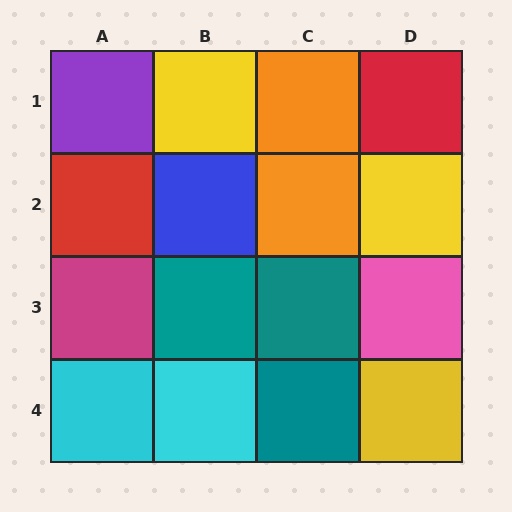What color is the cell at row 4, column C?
Teal.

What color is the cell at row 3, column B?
Teal.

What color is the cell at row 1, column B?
Yellow.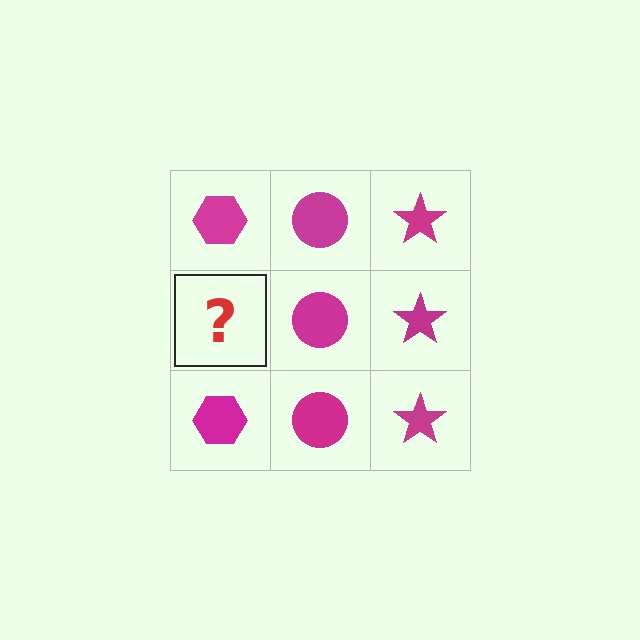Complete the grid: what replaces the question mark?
The question mark should be replaced with a magenta hexagon.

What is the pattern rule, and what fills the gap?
The rule is that each column has a consistent shape. The gap should be filled with a magenta hexagon.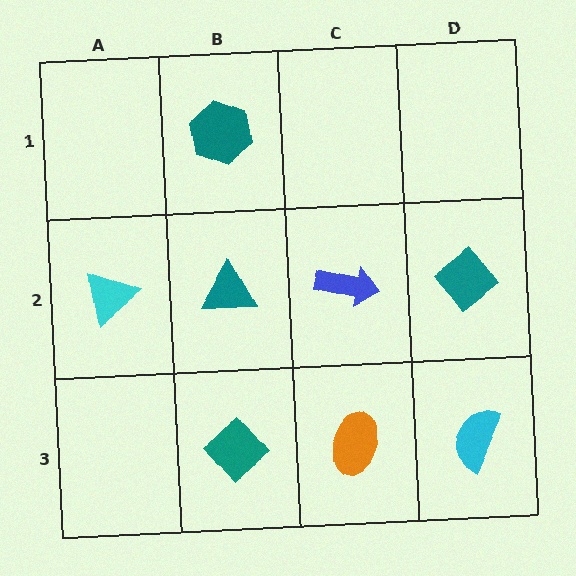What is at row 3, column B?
A teal diamond.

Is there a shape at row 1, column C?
No, that cell is empty.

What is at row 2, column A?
A cyan triangle.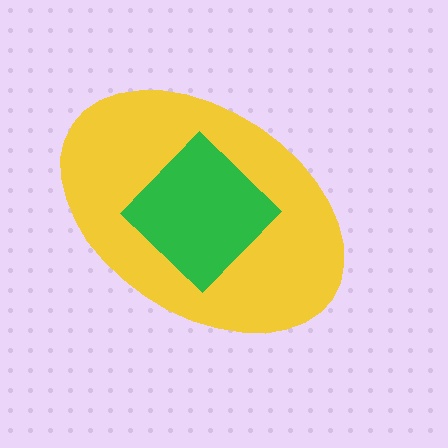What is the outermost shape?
The yellow ellipse.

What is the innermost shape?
The green diamond.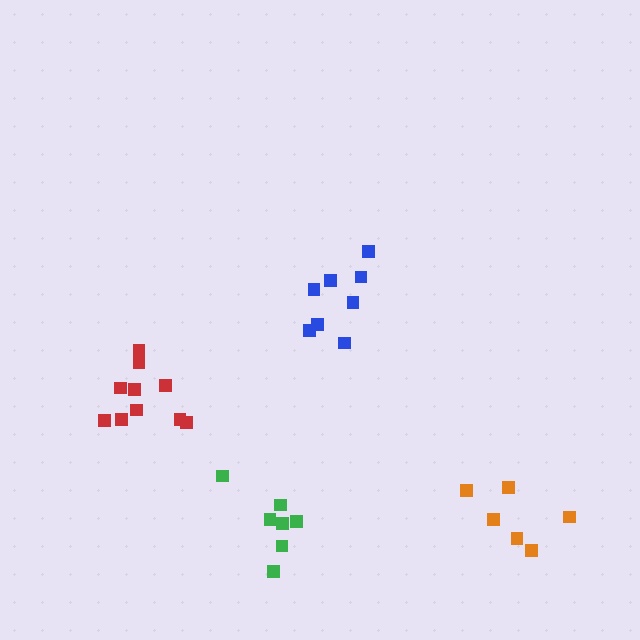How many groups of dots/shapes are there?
There are 4 groups.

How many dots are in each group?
Group 1: 7 dots, Group 2: 8 dots, Group 3: 6 dots, Group 4: 10 dots (31 total).